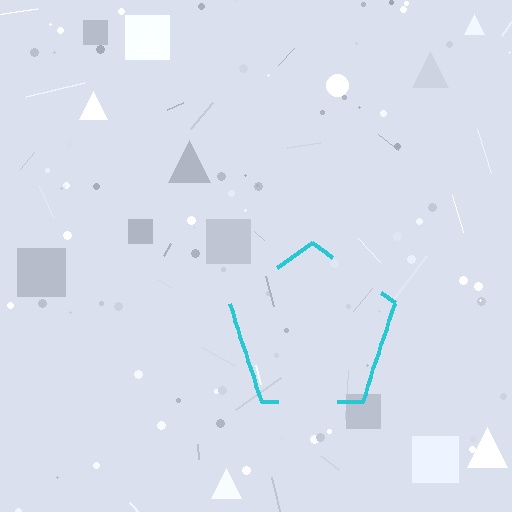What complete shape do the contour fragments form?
The contour fragments form a pentagon.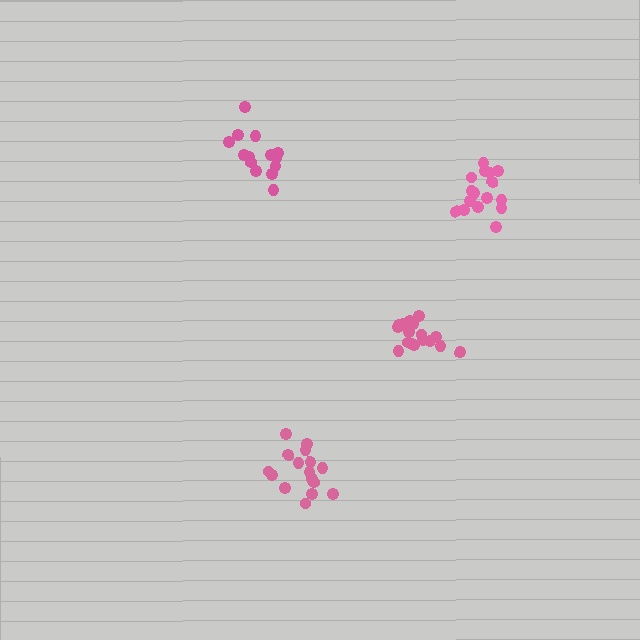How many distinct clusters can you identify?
There are 4 distinct clusters.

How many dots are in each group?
Group 1: 16 dots, Group 2: 14 dots, Group 3: 16 dots, Group 4: 18 dots (64 total).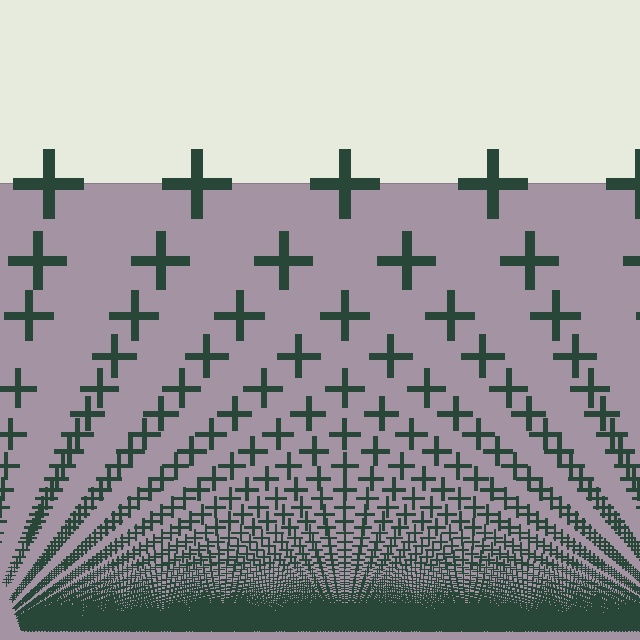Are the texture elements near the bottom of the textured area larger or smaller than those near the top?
Smaller. The gradient is inverted — elements near the bottom are smaller and denser.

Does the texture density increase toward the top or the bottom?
Density increases toward the bottom.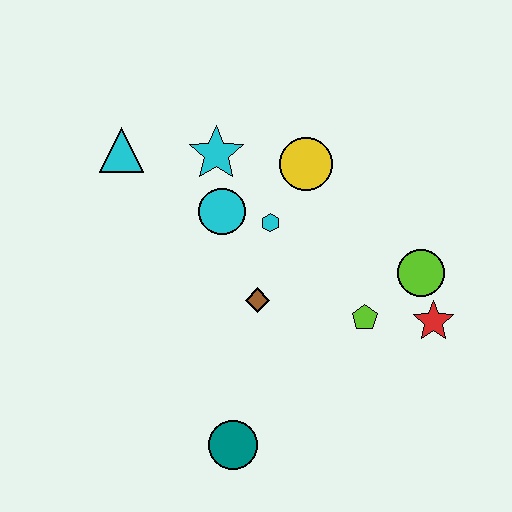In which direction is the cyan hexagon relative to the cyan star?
The cyan hexagon is below the cyan star.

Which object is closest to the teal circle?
The brown diamond is closest to the teal circle.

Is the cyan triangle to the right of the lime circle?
No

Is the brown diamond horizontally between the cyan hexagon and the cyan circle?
Yes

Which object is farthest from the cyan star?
The teal circle is farthest from the cyan star.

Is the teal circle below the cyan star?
Yes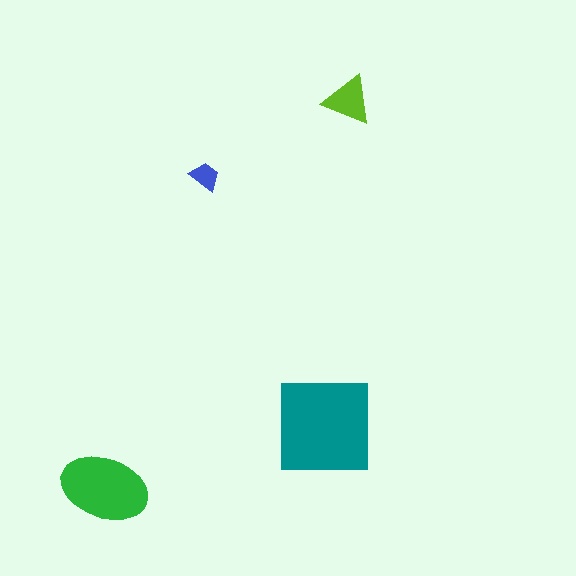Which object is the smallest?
The blue trapezoid.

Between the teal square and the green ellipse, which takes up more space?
The teal square.